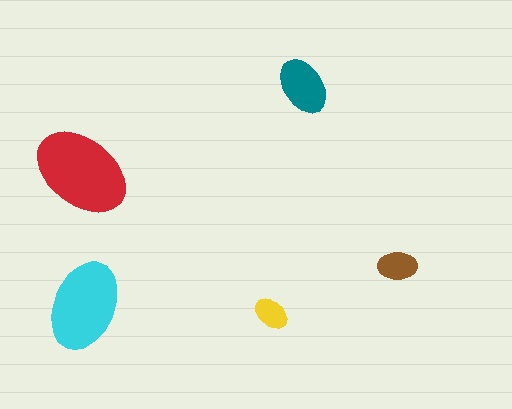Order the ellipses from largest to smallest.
the red one, the cyan one, the teal one, the brown one, the yellow one.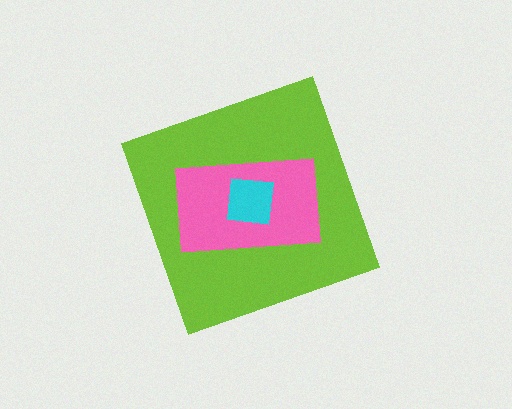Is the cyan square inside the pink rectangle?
Yes.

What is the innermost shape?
The cyan square.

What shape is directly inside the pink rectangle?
The cyan square.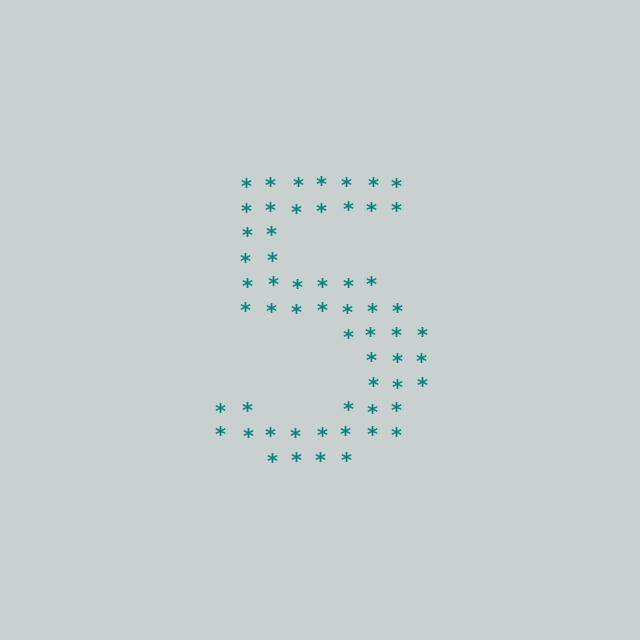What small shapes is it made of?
It is made of small asterisks.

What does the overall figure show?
The overall figure shows the digit 5.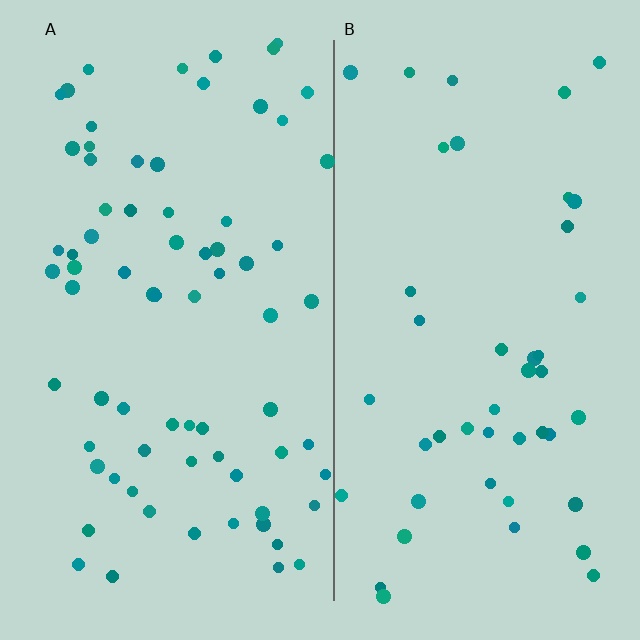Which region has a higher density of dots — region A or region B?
A (the left).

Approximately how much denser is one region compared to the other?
Approximately 1.6× — region A over region B.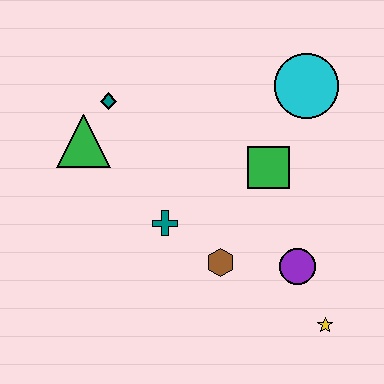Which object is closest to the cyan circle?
The green square is closest to the cyan circle.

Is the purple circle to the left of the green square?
No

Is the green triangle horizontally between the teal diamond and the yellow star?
No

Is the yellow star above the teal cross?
No